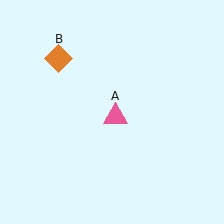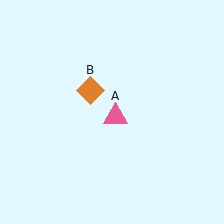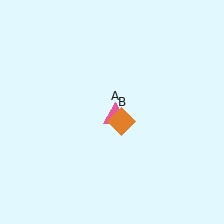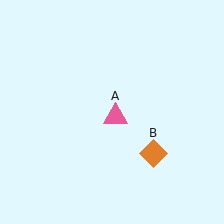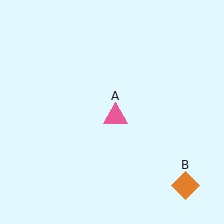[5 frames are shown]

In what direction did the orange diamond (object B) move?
The orange diamond (object B) moved down and to the right.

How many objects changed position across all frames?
1 object changed position: orange diamond (object B).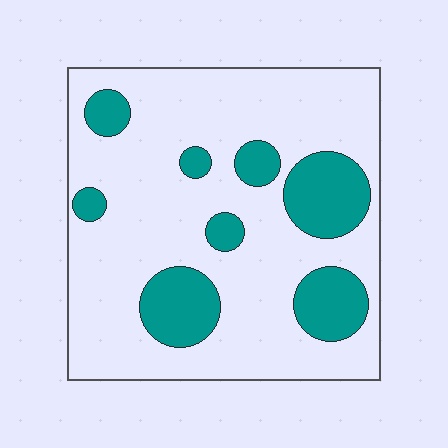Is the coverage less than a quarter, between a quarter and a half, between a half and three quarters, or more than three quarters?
Less than a quarter.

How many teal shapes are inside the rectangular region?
8.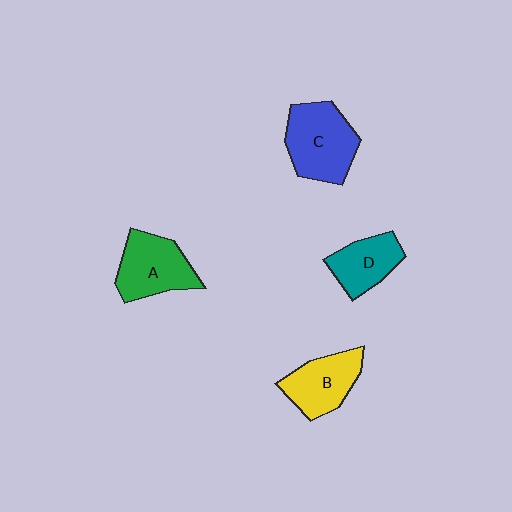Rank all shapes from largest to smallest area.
From largest to smallest: C (blue), A (green), B (yellow), D (teal).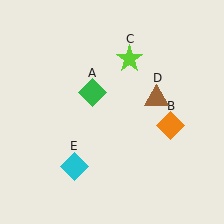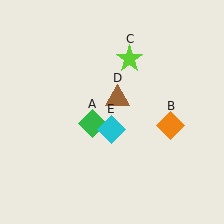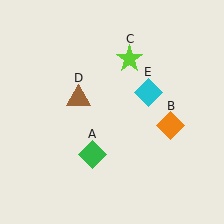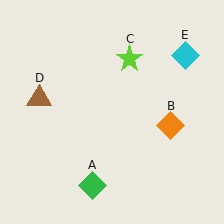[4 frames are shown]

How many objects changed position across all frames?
3 objects changed position: green diamond (object A), brown triangle (object D), cyan diamond (object E).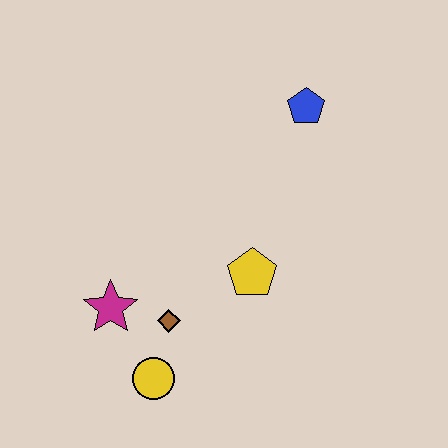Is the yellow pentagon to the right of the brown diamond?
Yes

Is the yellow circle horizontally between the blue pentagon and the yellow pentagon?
No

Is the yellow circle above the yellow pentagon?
No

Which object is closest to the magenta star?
The brown diamond is closest to the magenta star.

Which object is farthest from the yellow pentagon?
The blue pentagon is farthest from the yellow pentagon.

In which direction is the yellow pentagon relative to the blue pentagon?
The yellow pentagon is below the blue pentagon.